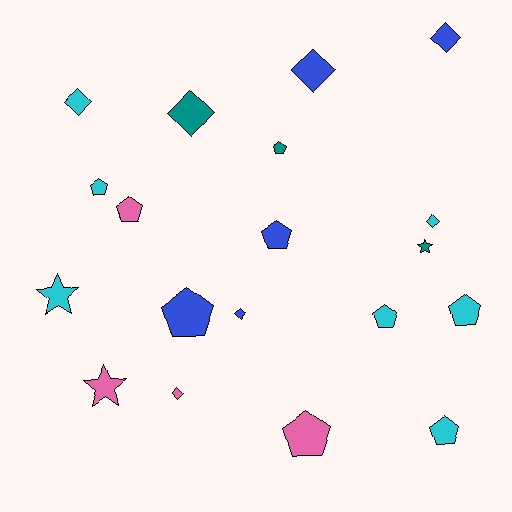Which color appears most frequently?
Cyan, with 7 objects.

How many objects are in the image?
There are 19 objects.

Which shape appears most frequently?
Pentagon, with 9 objects.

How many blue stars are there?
There are no blue stars.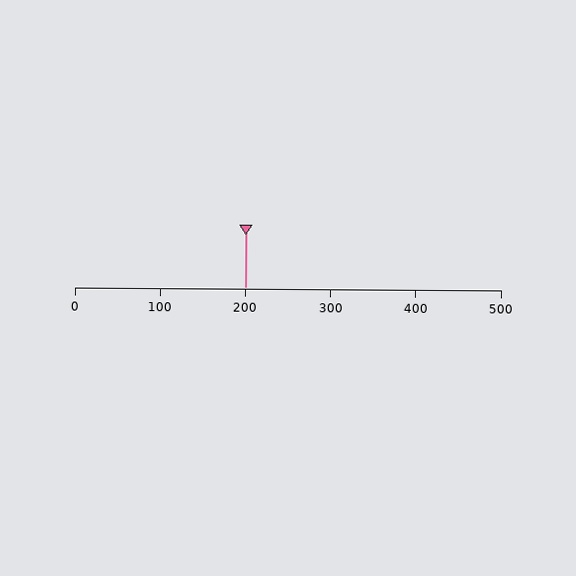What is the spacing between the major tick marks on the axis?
The major ticks are spaced 100 apart.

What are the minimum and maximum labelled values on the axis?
The axis runs from 0 to 500.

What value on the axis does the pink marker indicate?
The marker indicates approximately 200.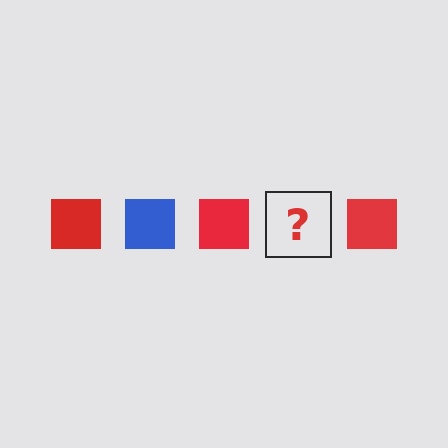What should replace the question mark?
The question mark should be replaced with a blue square.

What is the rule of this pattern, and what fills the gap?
The rule is that the pattern cycles through red, blue squares. The gap should be filled with a blue square.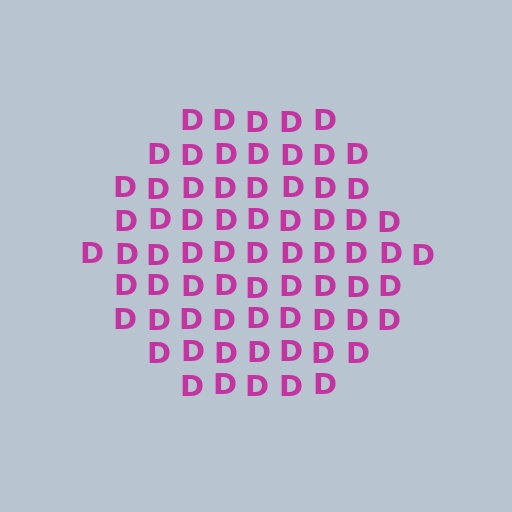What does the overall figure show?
The overall figure shows a hexagon.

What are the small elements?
The small elements are letter D's.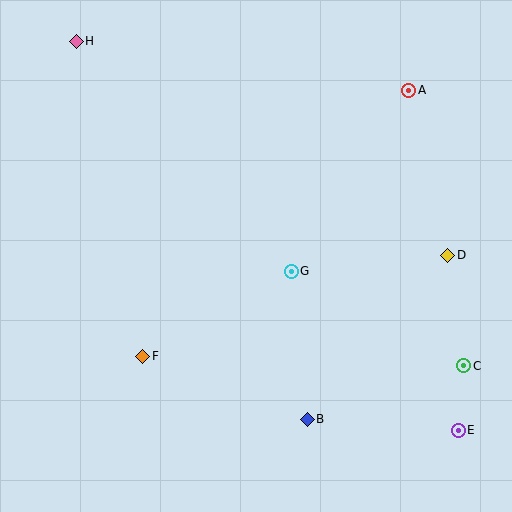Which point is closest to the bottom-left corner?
Point F is closest to the bottom-left corner.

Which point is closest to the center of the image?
Point G at (291, 271) is closest to the center.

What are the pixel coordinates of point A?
Point A is at (409, 90).